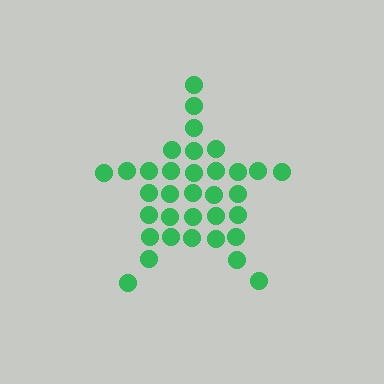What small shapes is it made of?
It is made of small circles.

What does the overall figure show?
The overall figure shows a star.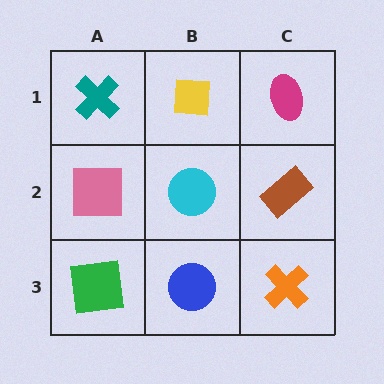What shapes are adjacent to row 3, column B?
A cyan circle (row 2, column B), a green square (row 3, column A), an orange cross (row 3, column C).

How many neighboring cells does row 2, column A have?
3.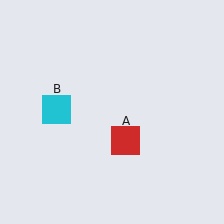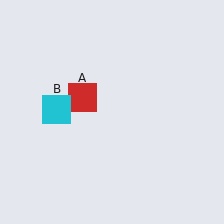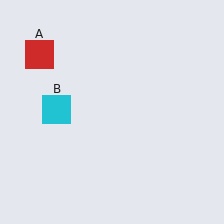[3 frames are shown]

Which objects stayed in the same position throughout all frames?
Cyan square (object B) remained stationary.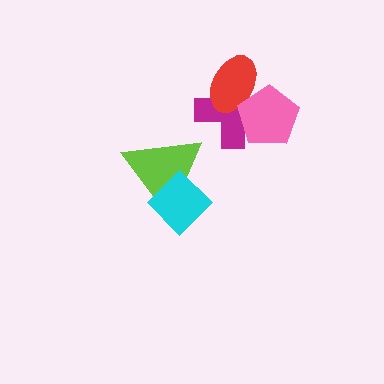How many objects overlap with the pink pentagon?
2 objects overlap with the pink pentagon.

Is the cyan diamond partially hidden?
No, no other shape covers it.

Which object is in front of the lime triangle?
The cyan diamond is in front of the lime triangle.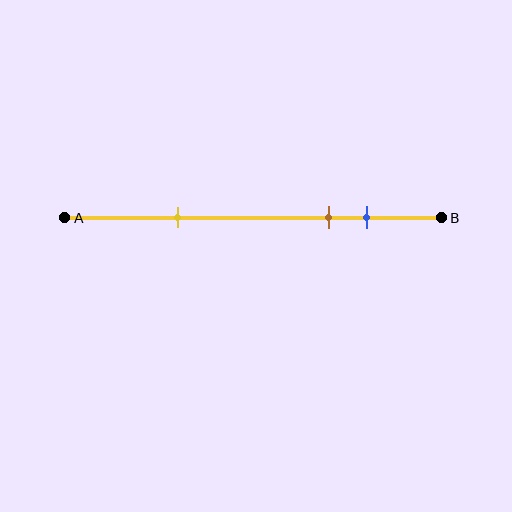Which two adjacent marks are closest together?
The brown and blue marks are the closest adjacent pair.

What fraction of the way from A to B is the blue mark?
The blue mark is approximately 80% (0.8) of the way from A to B.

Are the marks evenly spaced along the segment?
No, the marks are not evenly spaced.